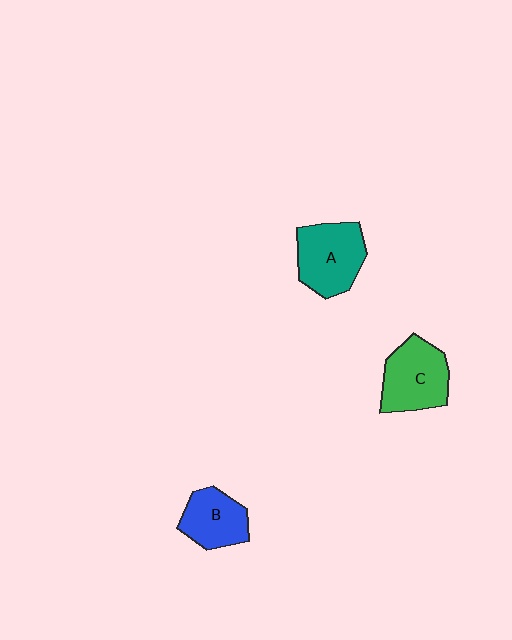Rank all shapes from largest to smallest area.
From largest to smallest: A (teal), C (green), B (blue).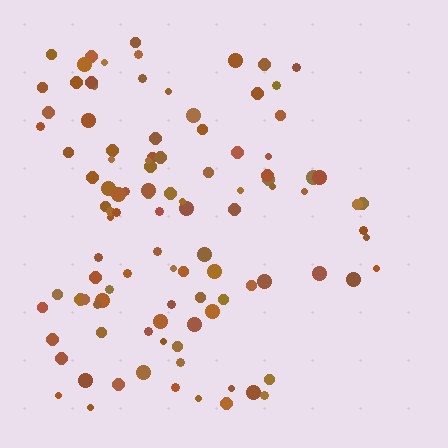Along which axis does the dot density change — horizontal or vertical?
Horizontal.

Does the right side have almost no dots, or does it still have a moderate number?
Still a moderate number, just noticeably fewer than the left.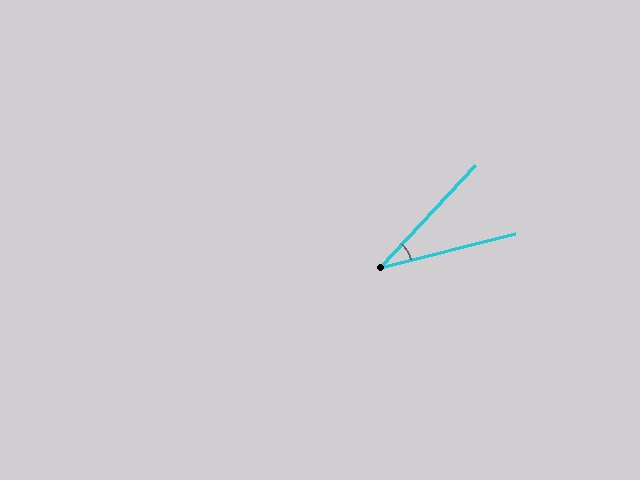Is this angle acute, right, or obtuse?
It is acute.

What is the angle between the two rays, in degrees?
Approximately 33 degrees.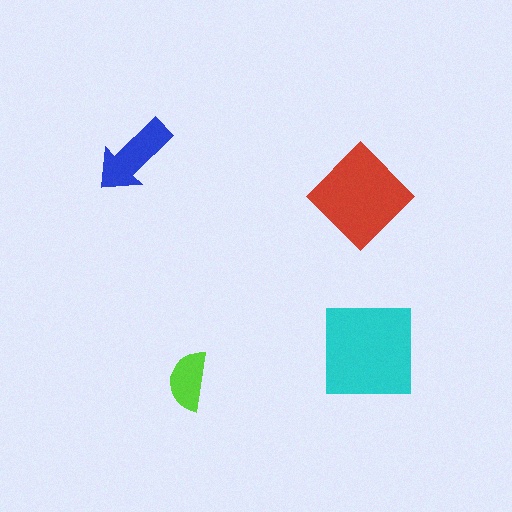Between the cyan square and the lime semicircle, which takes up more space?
The cyan square.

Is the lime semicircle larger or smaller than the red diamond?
Smaller.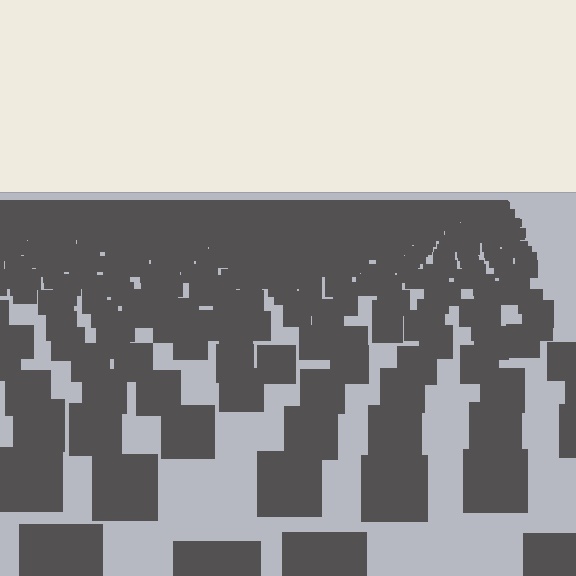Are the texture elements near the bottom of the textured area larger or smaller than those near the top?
Larger. Near the bottom, elements are closer to the viewer and appear at a bigger on-screen size.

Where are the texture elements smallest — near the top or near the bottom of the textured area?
Near the top.